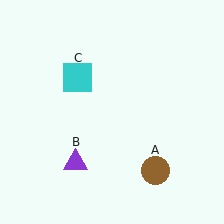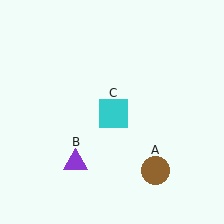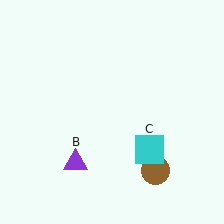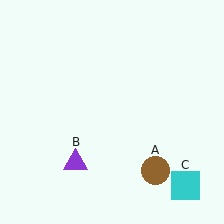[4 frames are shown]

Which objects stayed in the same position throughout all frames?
Brown circle (object A) and purple triangle (object B) remained stationary.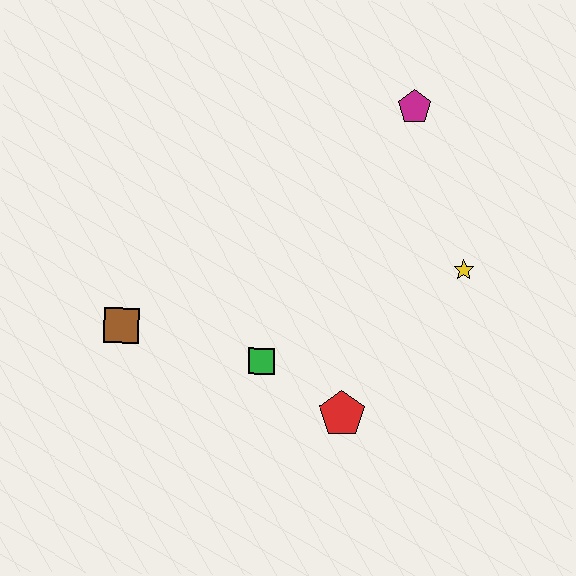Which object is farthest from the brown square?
The magenta pentagon is farthest from the brown square.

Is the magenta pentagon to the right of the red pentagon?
Yes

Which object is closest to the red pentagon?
The green square is closest to the red pentagon.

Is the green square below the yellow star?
Yes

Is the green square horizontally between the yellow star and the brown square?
Yes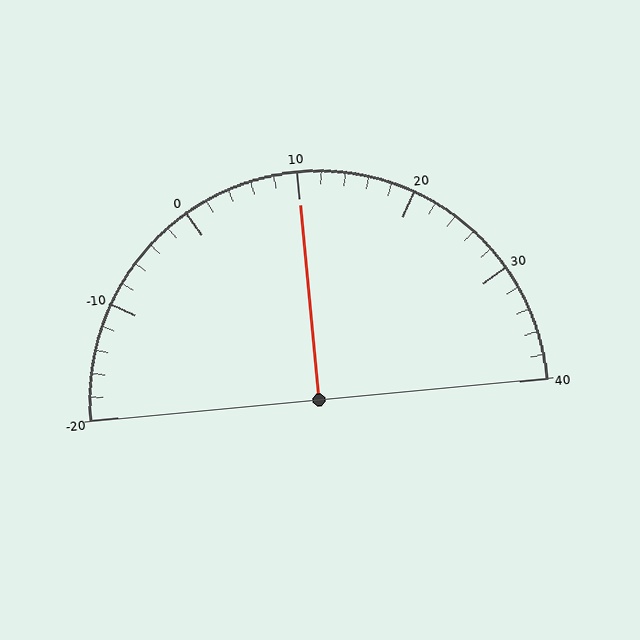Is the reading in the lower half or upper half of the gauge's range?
The reading is in the upper half of the range (-20 to 40).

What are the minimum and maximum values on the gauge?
The gauge ranges from -20 to 40.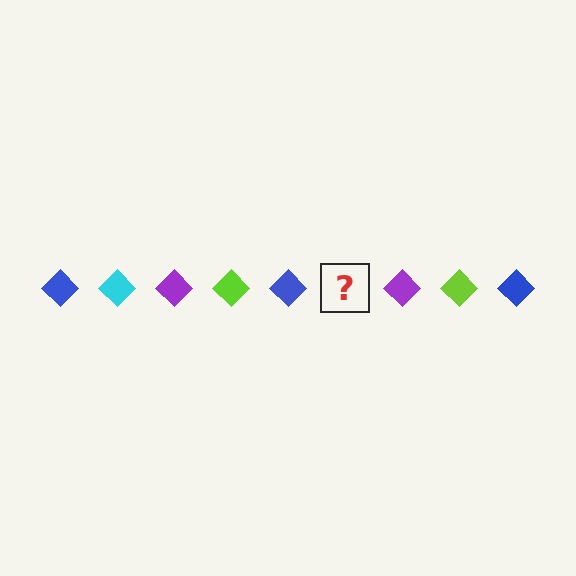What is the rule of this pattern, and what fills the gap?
The rule is that the pattern cycles through blue, cyan, purple, lime diamonds. The gap should be filled with a cyan diamond.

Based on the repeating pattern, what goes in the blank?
The blank should be a cyan diamond.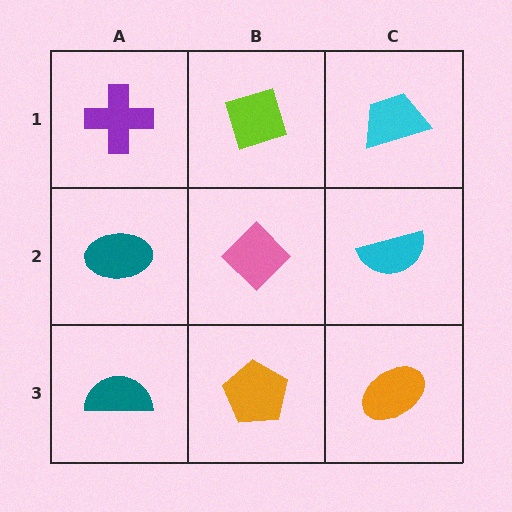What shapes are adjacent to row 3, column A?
A teal ellipse (row 2, column A), an orange pentagon (row 3, column B).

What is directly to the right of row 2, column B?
A cyan semicircle.